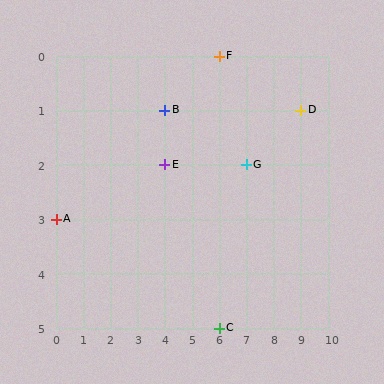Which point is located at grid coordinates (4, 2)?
Point E is at (4, 2).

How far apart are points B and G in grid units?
Points B and G are 3 columns and 1 row apart (about 3.2 grid units diagonally).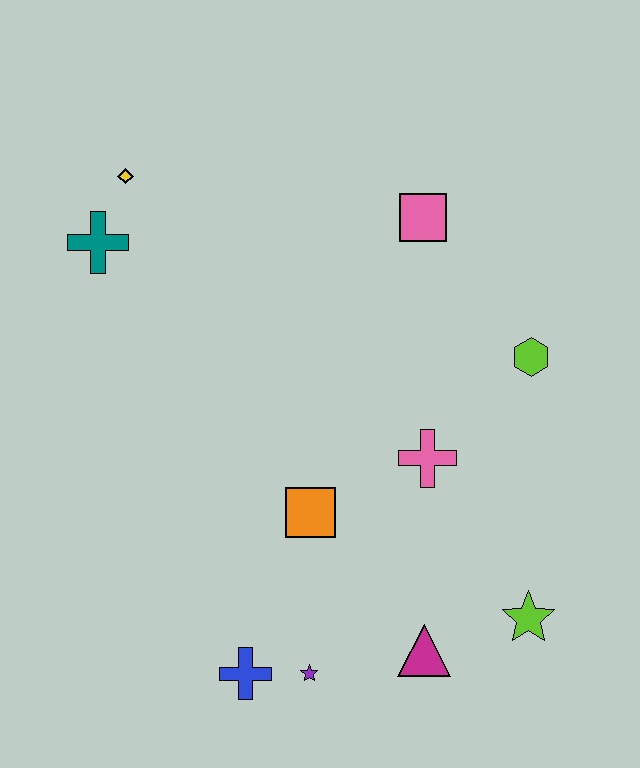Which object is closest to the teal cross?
The yellow diamond is closest to the teal cross.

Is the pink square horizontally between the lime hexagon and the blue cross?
Yes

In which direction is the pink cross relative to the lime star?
The pink cross is above the lime star.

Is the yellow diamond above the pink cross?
Yes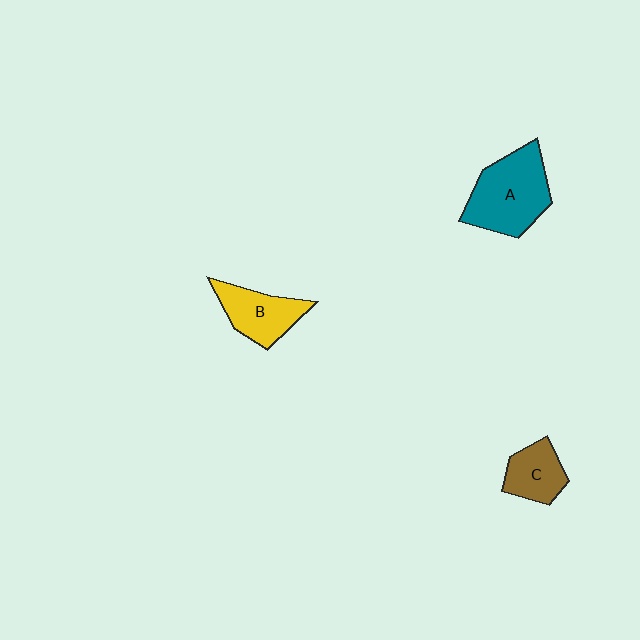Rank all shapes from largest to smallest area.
From largest to smallest: A (teal), B (yellow), C (brown).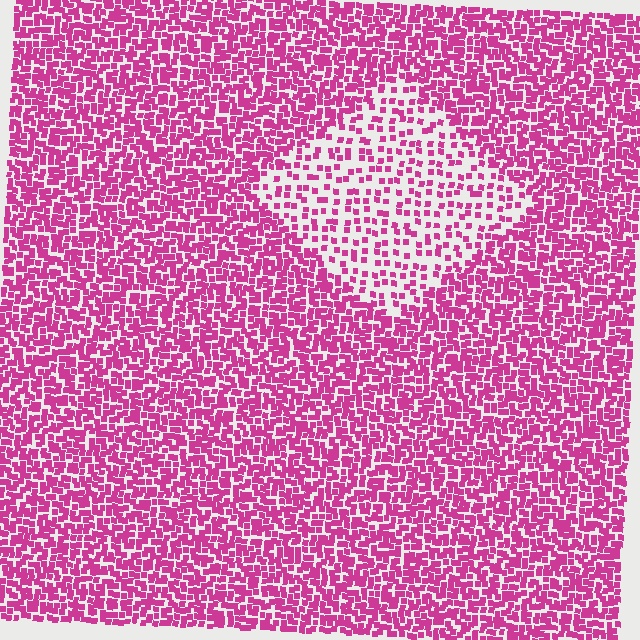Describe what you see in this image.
The image contains small magenta elements arranged at two different densities. A diamond-shaped region is visible where the elements are less densely packed than the surrounding area.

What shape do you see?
I see a diamond.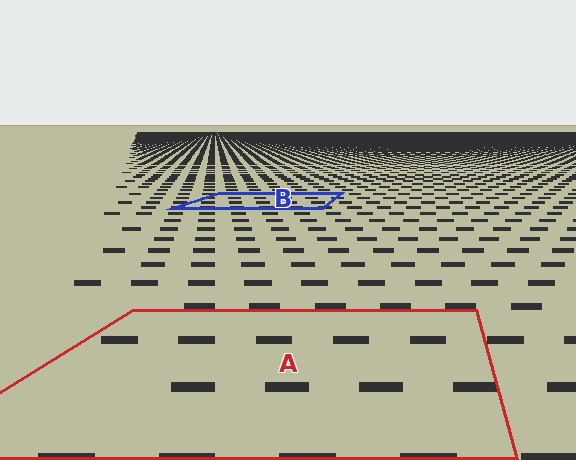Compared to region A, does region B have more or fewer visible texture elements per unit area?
Region B has more texture elements per unit area — they are packed more densely because it is farther away.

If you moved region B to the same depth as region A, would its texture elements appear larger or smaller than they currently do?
They would appear larger. At a closer depth, the same texture elements are projected at a bigger on-screen size.